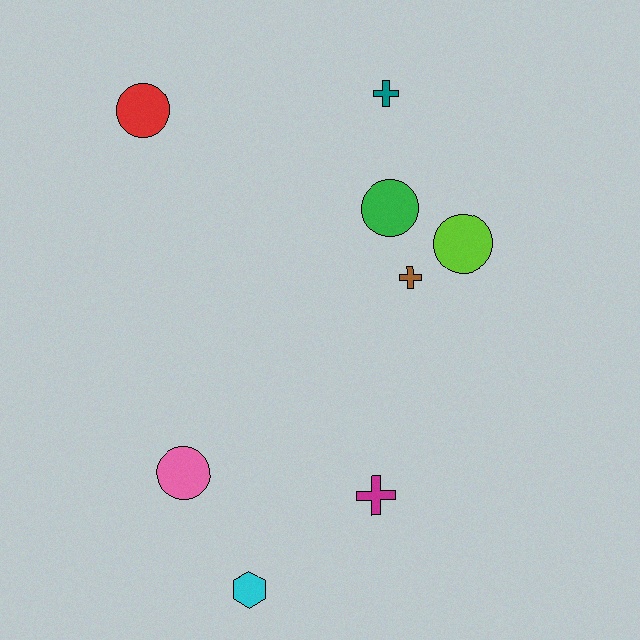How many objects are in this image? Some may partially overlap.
There are 8 objects.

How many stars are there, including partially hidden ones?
There are no stars.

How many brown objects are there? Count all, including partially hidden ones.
There is 1 brown object.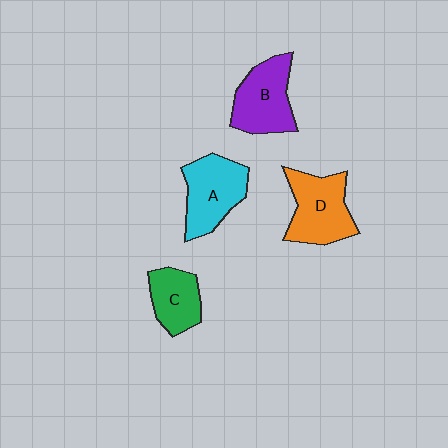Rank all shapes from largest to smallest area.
From largest to smallest: D (orange), A (cyan), B (purple), C (green).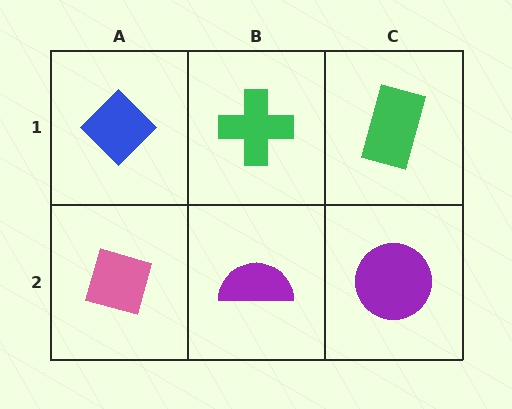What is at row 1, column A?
A blue diamond.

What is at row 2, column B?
A purple semicircle.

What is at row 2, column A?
A pink diamond.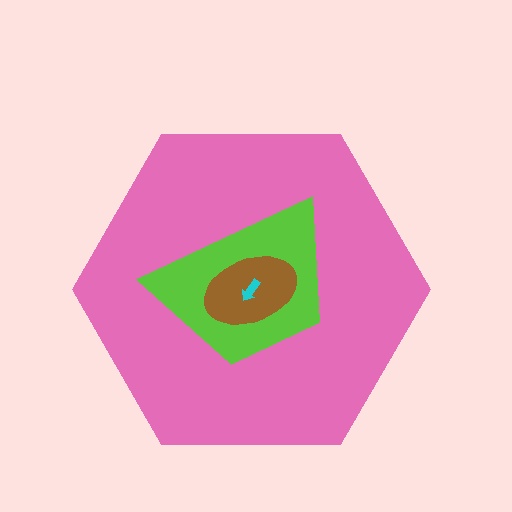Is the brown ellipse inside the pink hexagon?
Yes.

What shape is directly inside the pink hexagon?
The lime trapezoid.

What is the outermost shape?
The pink hexagon.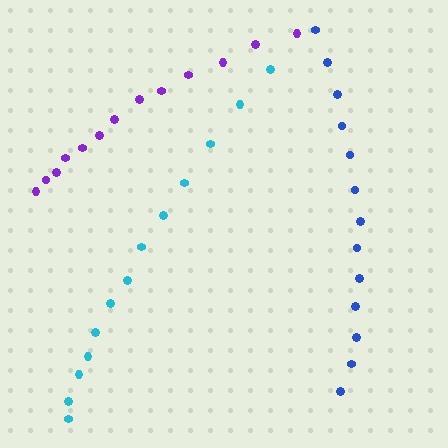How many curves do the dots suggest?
There are 3 distinct paths.